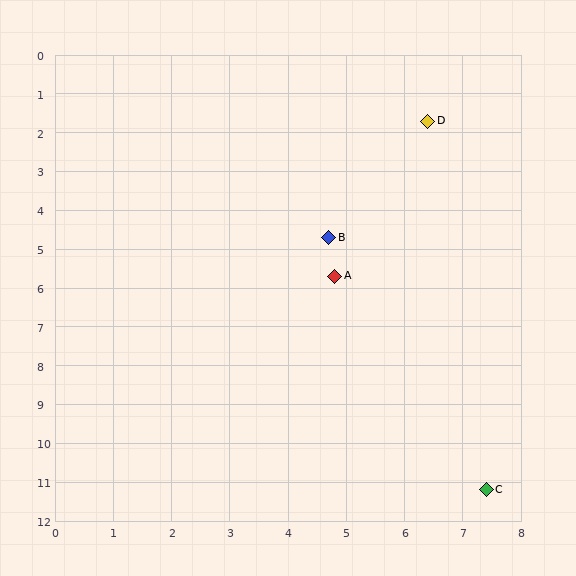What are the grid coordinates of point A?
Point A is at approximately (4.8, 5.7).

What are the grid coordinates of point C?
Point C is at approximately (7.4, 11.2).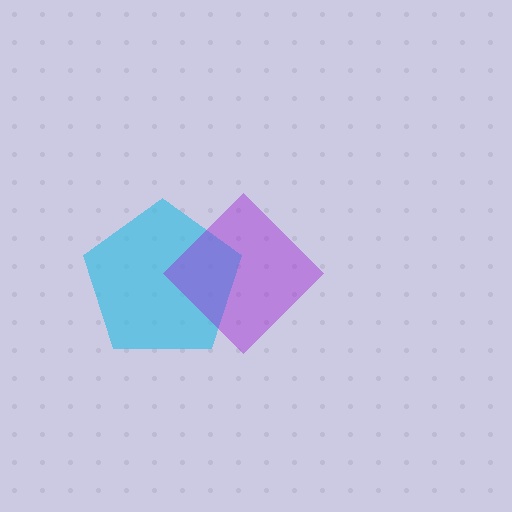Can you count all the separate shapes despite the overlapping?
Yes, there are 2 separate shapes.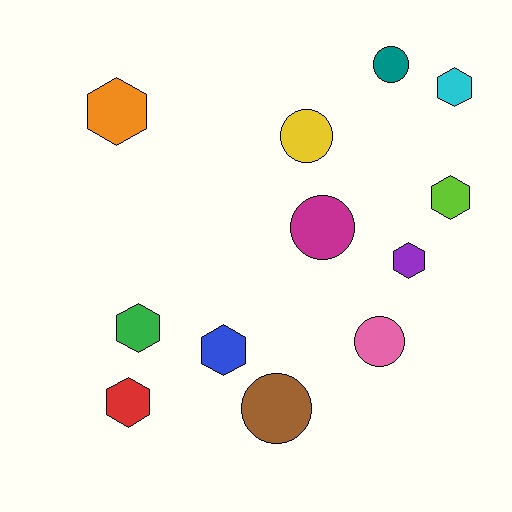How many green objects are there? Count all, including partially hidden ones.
There is 1 green object.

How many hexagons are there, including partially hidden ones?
There are 7 hexagons.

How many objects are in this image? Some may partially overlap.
There are 12 objects.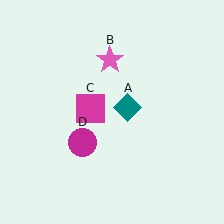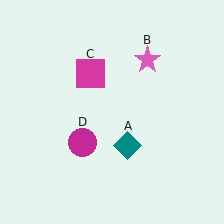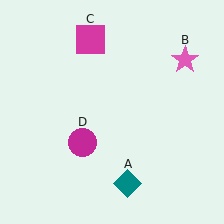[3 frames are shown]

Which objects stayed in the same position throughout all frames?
Magenta circle (object D) remained stationary.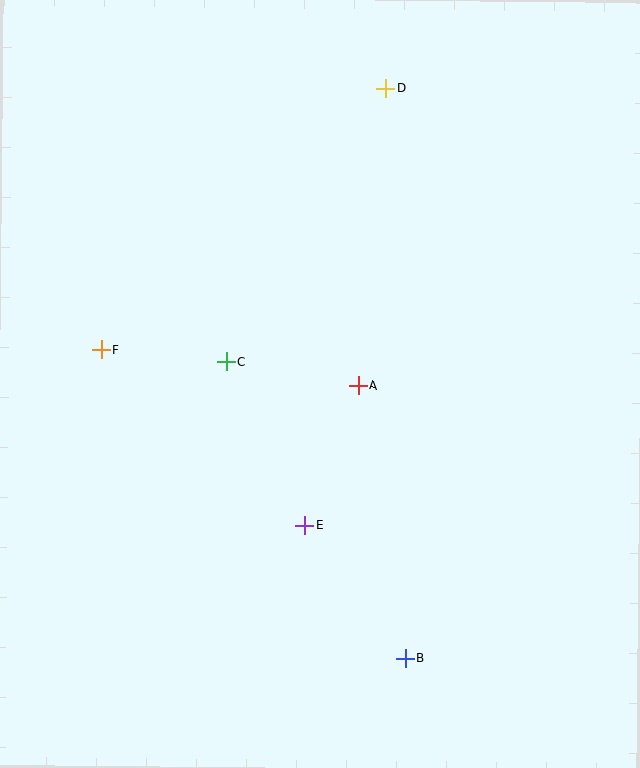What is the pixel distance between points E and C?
The distance between E and C is 181 pixels.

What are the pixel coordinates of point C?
Point C is at (226, 362).